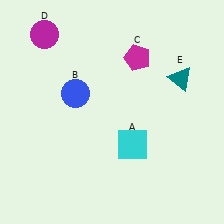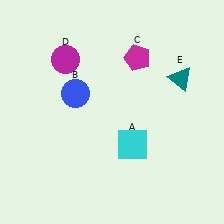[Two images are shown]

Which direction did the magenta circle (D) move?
The magenta circle (D) moved down.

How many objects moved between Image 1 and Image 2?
1 object moved between the two images.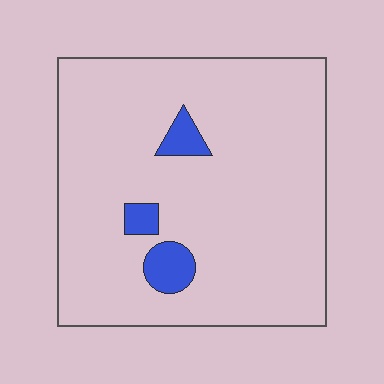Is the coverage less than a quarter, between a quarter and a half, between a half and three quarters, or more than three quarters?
Less than a quarter.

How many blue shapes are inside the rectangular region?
3.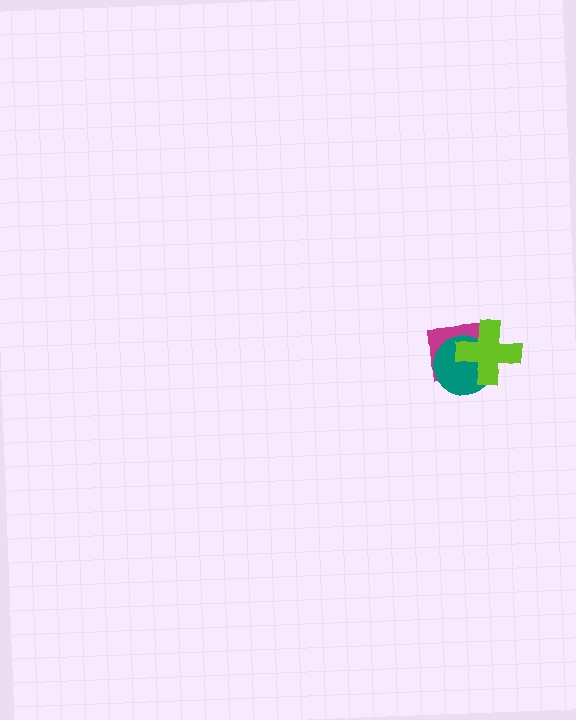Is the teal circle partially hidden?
Yes, it is partially covered by another shape.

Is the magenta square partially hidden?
Yes, it is partially covered by another shape.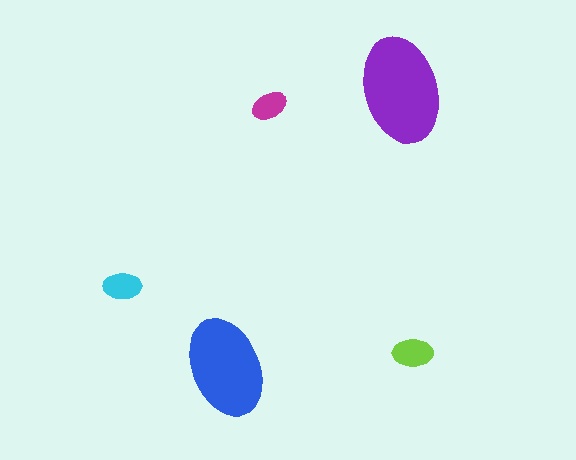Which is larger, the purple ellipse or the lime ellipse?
The purple one.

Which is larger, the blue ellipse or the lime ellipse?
The blue one.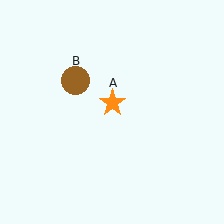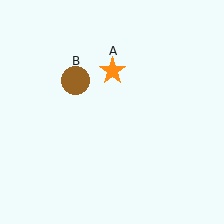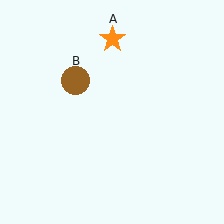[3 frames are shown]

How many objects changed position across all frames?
1 object changed position: orange star (object A).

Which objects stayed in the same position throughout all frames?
Brown circle (object B) remained stationary.